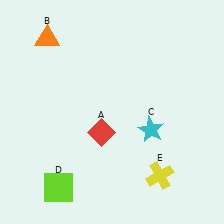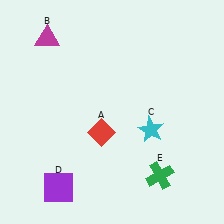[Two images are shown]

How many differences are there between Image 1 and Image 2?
There are 3 differences between the two images.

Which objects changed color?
B changed from orange to magenta. D changed from lime to purple. E changed from yellow to green.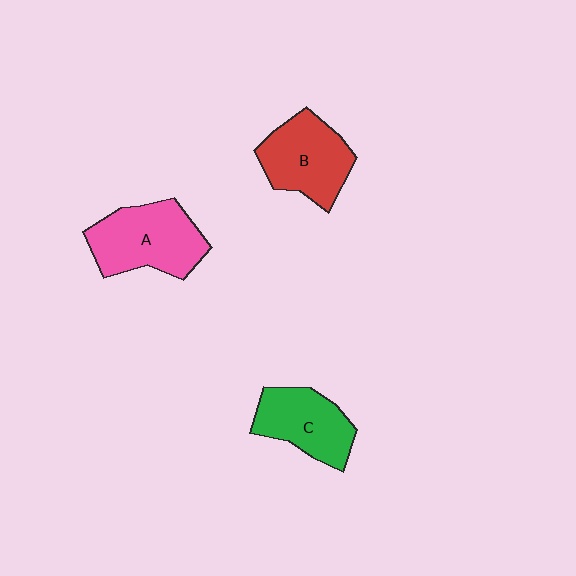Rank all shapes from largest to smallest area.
From largest to smallest: A (pink), B (red), C (green).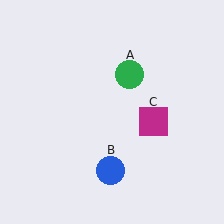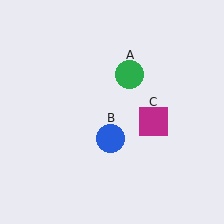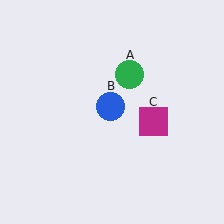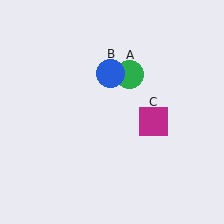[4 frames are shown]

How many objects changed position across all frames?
1 object changed position: blue circle (object B).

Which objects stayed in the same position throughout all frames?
Green circle (object A) and magenta square (object C) remained stationary.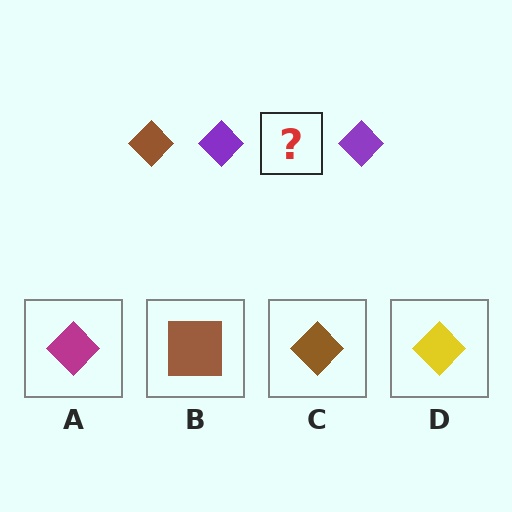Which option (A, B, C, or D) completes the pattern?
C.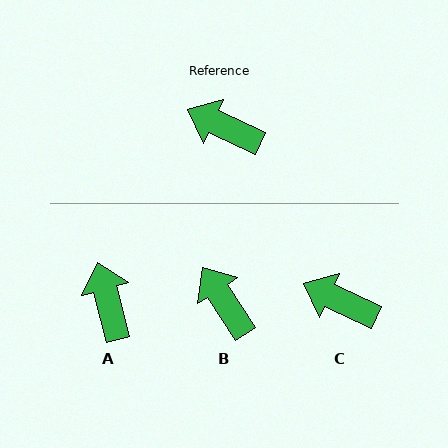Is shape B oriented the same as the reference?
No, it is off by about 32 degrees.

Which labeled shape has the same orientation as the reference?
C.